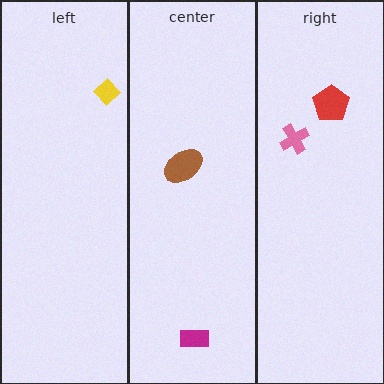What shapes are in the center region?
The brown ellipse, the magenta rectangle.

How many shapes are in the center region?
2.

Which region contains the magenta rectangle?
The center region.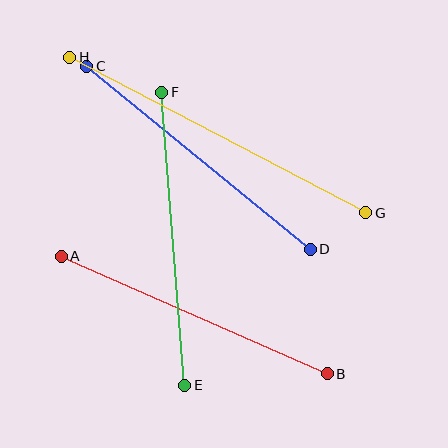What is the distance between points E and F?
The distance is approximately 293 pixels.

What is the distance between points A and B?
The distance is approximately 291 pixels.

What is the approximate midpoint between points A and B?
The midpoint is at approximately (194, 315) pixels.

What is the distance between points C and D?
The distance is approximately 289 pixels.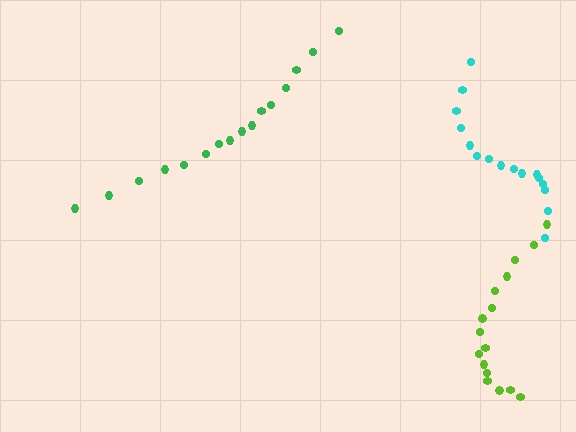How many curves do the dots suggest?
There are 3 distinct paths.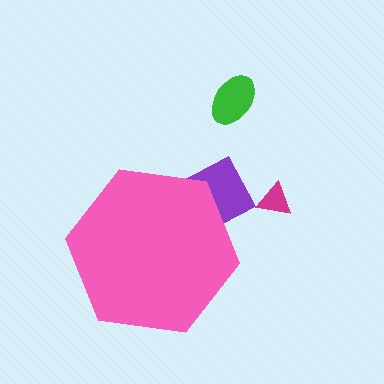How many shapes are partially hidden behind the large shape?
1 shape is partially hidden.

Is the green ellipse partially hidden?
No, the green ellipse is fully visible.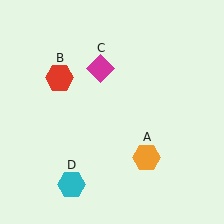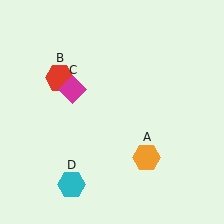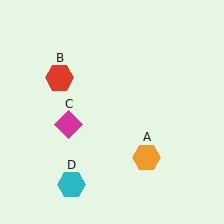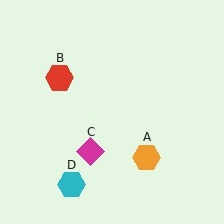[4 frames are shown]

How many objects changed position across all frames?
1 object changed position: magenta diamond (object C).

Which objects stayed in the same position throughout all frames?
Orange hexagon (object A) and red hexagon (object B) and cyan hexagon (object D) remained stationary.